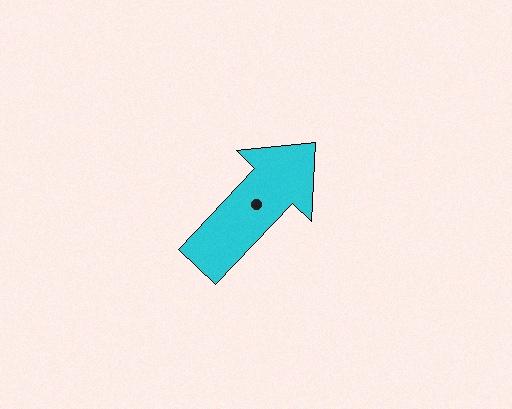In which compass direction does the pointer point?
Northeast.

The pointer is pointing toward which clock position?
Roughly 1 o'clock.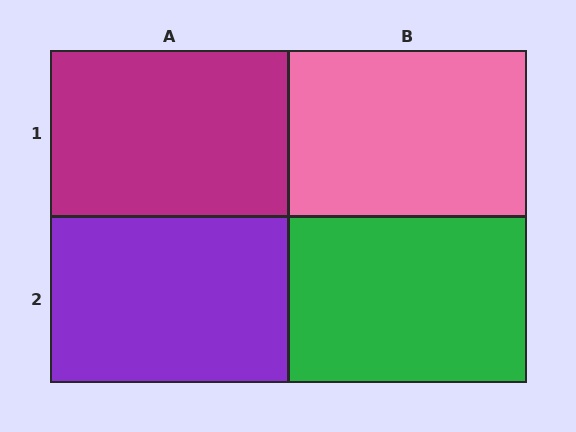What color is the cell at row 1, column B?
Pink.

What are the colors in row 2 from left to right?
Purple, green.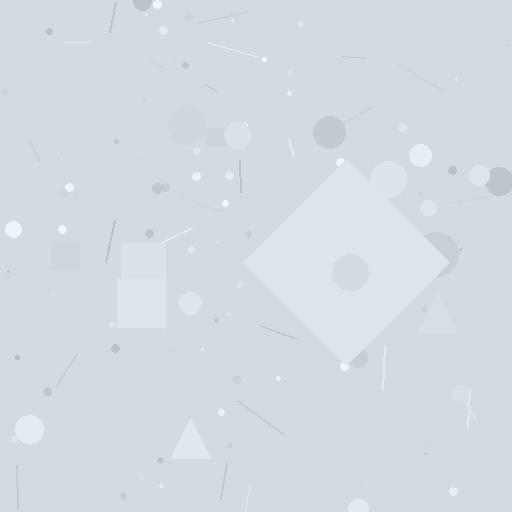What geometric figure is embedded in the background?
A diamond is embedded in the background.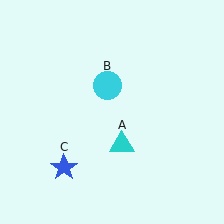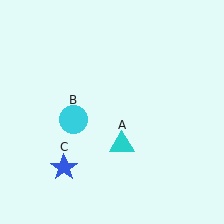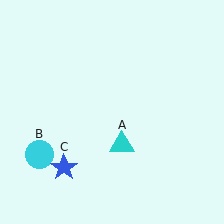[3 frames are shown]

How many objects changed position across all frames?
1 object changed position: cyan circle (object B).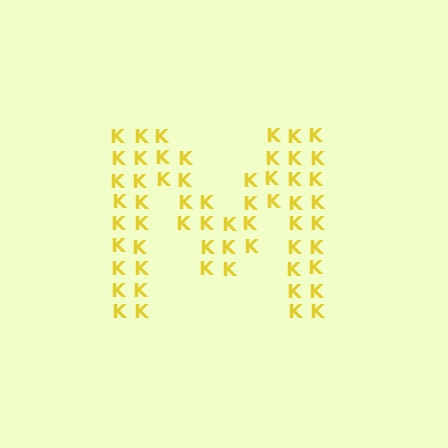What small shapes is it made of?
It is made of small letter K's.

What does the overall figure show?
The overall figure shows the letter M.